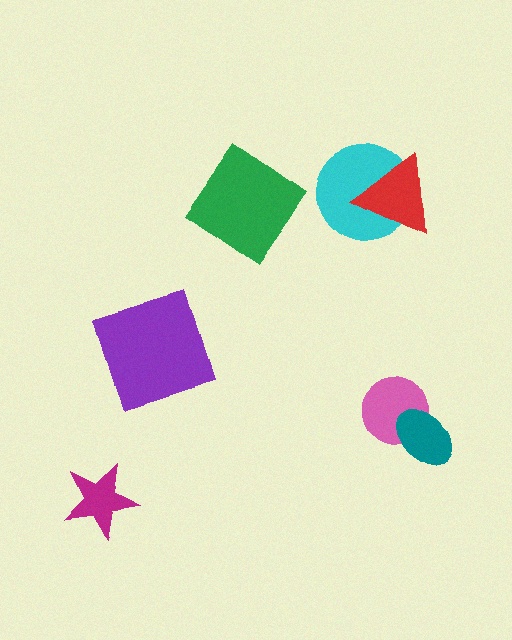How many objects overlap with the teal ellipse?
1 object overlaps with the teal ellipse.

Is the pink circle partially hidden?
Yes, it is partially covered by another shape.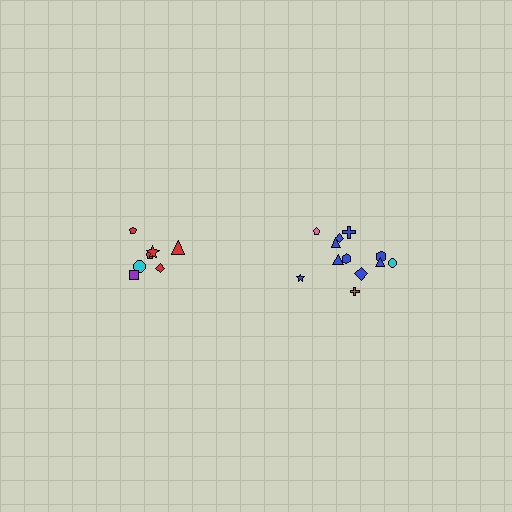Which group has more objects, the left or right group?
The right group.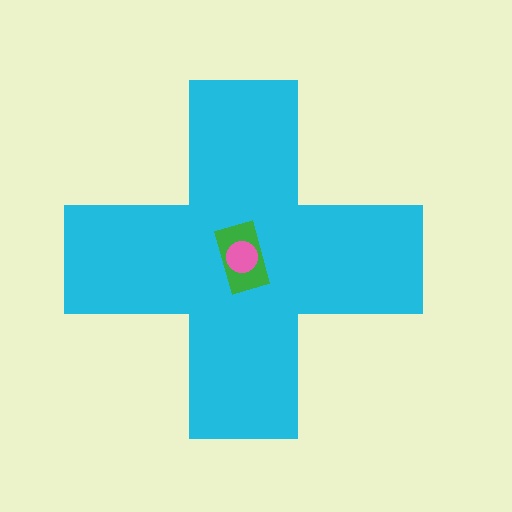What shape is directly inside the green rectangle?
The pink circle.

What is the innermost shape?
The pink circle.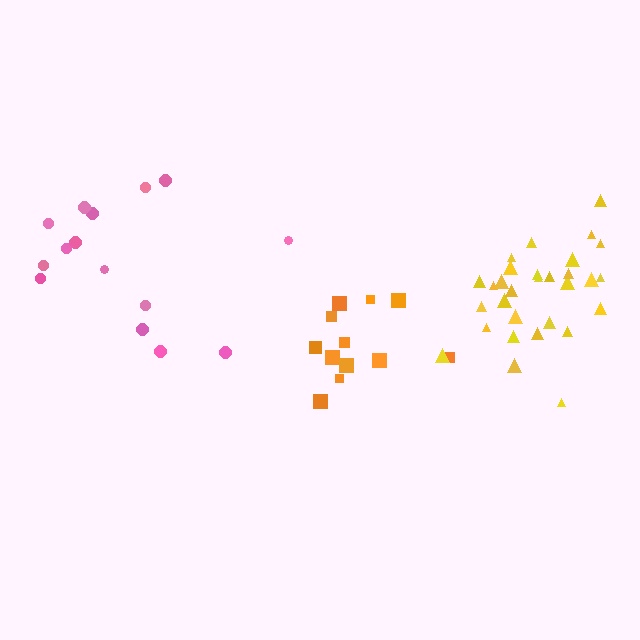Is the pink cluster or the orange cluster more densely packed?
Pink.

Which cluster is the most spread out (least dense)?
Orange.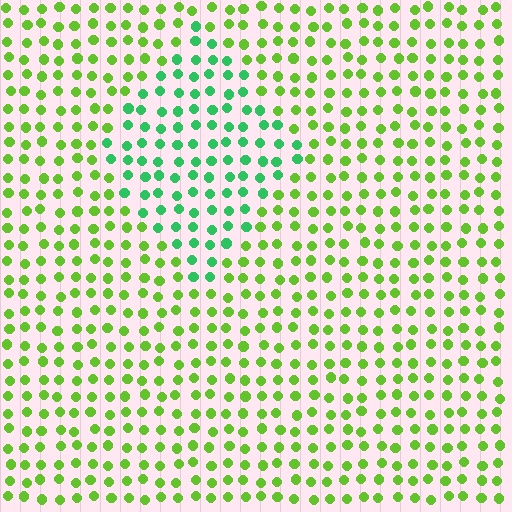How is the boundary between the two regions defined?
The boundary is defined purely by a slight shift in hue (about 42 degrees). Spacing, size, and orientation are identical on both sides.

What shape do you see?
I see a diamond.